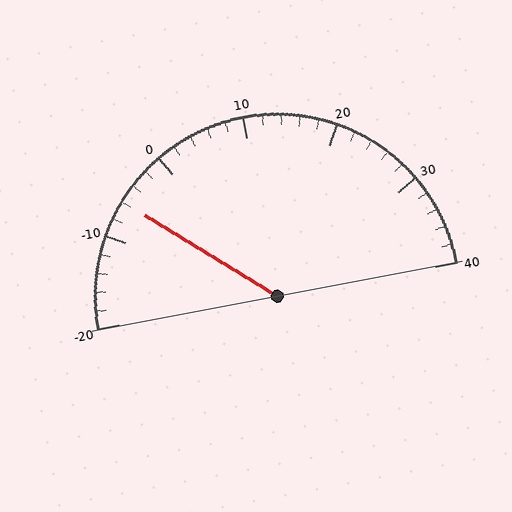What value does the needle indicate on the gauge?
The needle indicates approximately -6.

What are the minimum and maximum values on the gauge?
The gauge ranges from -20 to 40.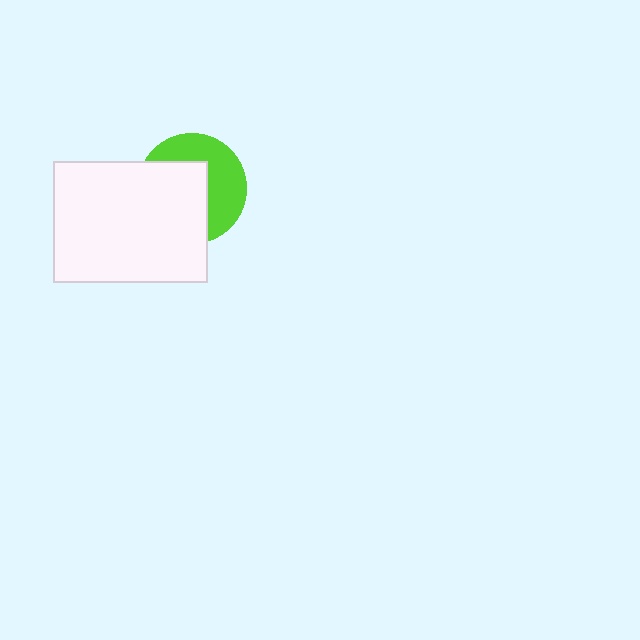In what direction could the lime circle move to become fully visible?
The lime circle could move toward the upper-right. That would shift it out from behind the white rectangle entirely.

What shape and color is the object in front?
The object in front is a white rectangle.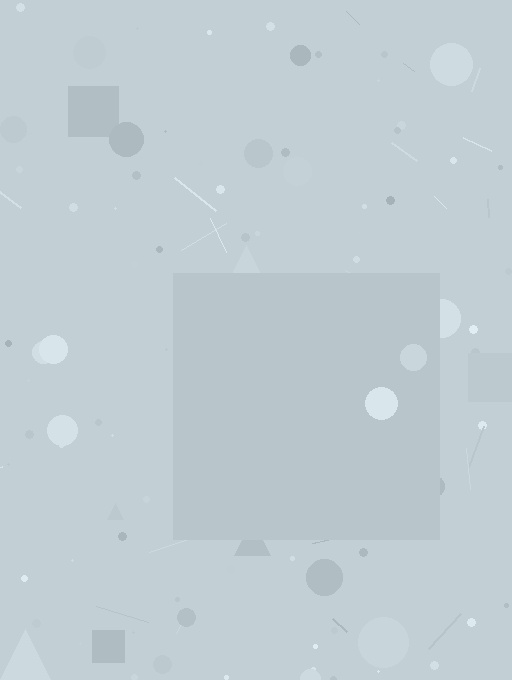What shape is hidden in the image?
A square is hidden in the image.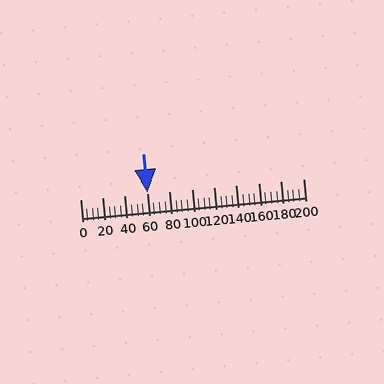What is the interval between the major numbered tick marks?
The major tick marks are spaced 20 units apart.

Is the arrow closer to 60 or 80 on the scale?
The arrow is closer to 60.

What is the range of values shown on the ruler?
The ruler shows values from 0 to 200.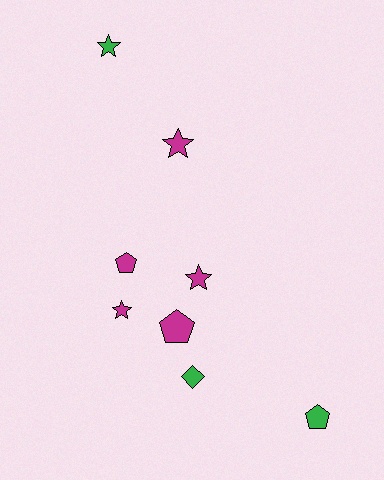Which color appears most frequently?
Magenta, with 5 objects.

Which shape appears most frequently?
Star, with 4 objects.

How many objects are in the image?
There are 8 objects.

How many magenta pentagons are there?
There are 2 magenta pentagons.